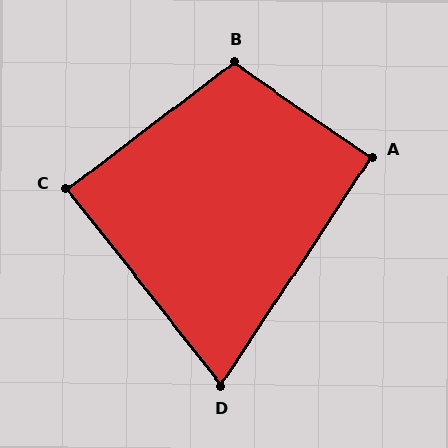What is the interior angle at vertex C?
Approximately 89 degrees (approximately right).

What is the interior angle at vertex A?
Approximately 91 degrees (approximately right).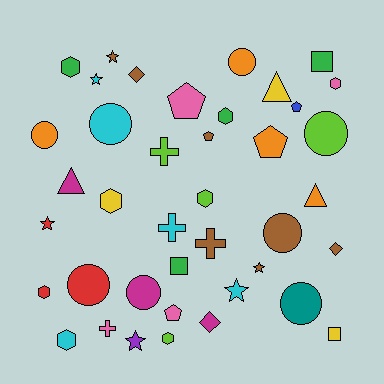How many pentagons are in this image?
There are 5 pentagons.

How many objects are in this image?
There are 40 objects.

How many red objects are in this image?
There are 3 red objects.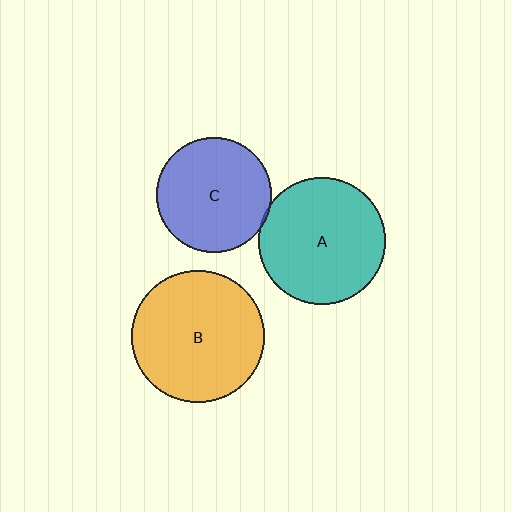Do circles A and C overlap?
Yes.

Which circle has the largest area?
Circle B (orange).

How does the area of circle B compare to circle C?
Approximately 1.3 times.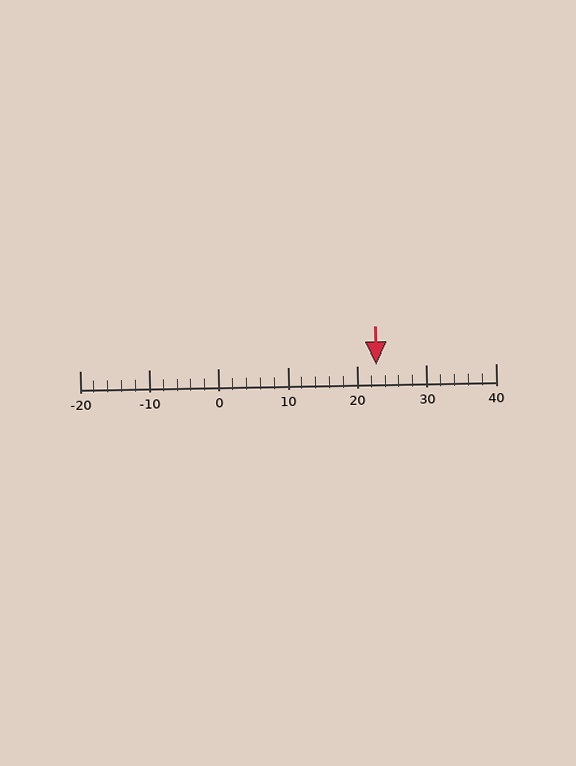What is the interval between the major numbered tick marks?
The major tick marks are spaced 10 units apart.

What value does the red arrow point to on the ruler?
The red arrow points to approximately 23.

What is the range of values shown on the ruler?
The ruler shows values from -20 to 40.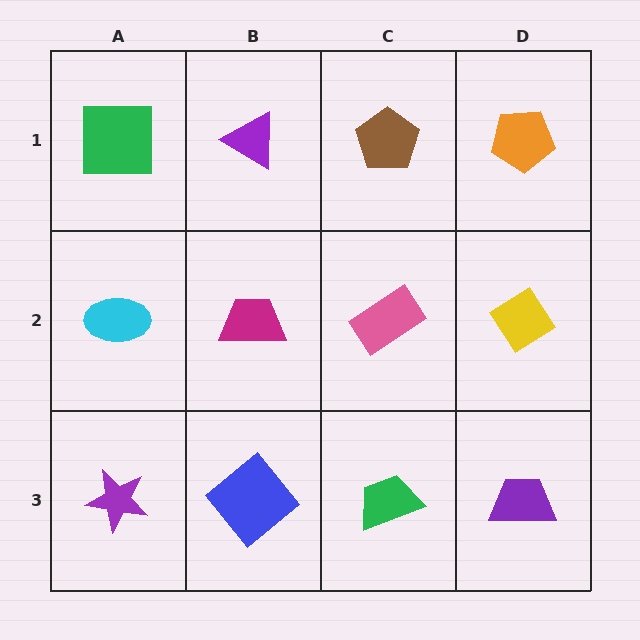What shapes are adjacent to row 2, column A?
A green square (row 1, column A), a purple star (row 3, column A), a magenta trapezoid (row 2, column B).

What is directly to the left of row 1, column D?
A brown pentagon.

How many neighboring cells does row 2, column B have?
4.